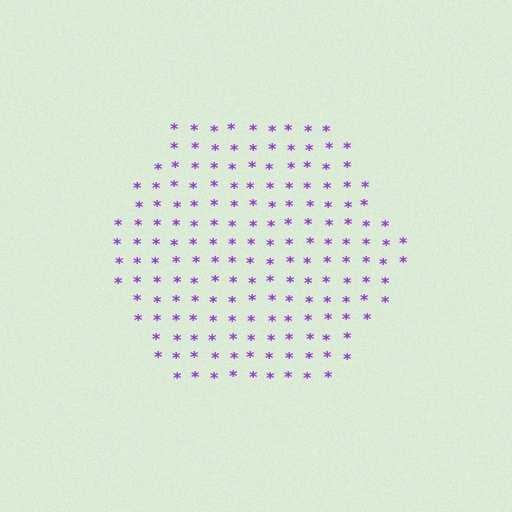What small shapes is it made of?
It is made of small asterisks.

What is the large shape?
The large shape is a hexagon.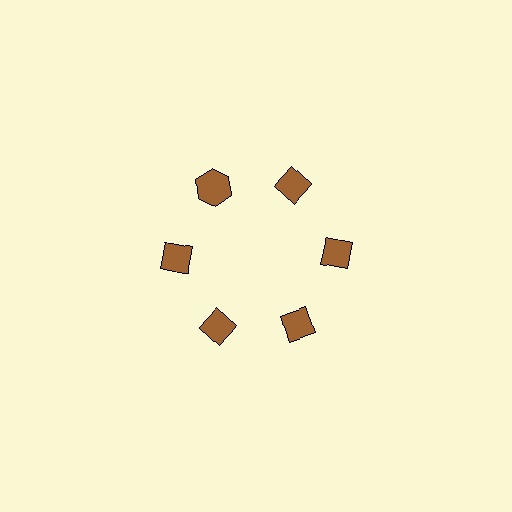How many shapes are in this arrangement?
There are 6 shapes arranged in a ring pattern.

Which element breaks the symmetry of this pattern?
The brown hexagon at roughly the 11 o'clock position breaks the symmetry. All other shapes are brown diamonds.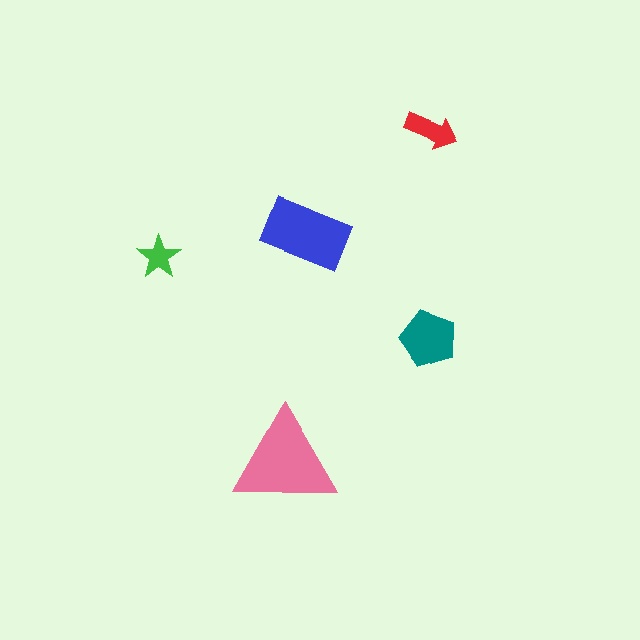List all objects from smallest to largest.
The green star, the red arrow, the teal pentagon, the blue rectangle, the pink triangle.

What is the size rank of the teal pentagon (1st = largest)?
3rd.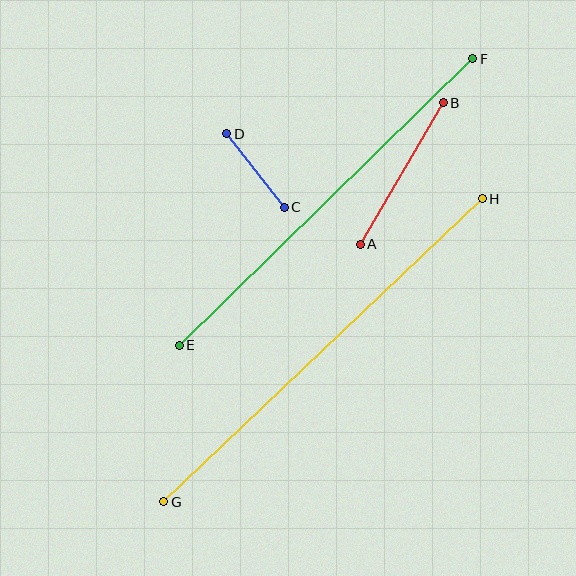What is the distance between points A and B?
The distance is approximately 164 pixels.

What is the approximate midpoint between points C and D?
The midpoint is at approximately (255, 170) pixels.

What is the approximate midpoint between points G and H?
The midpoint is at approximately (323, 350) pixels.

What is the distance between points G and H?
The distance is approximately 439 pixels.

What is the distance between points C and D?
The distance is approximately 93 pixels.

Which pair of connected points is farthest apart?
Points G and H are farthest apart.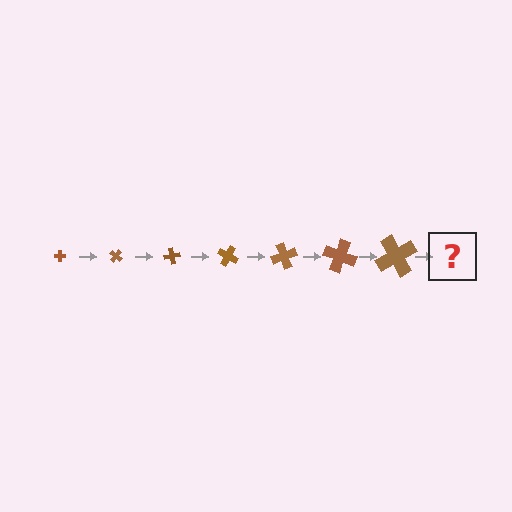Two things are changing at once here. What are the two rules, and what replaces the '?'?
The two rules are that the cross grows larger each step and it rotates 40 degrees each step. The '?' should be a cross, larger than the previous one and rotated 280 degrees from the start.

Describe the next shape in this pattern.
It should be a cross, larger than the previous one and rotated 280 degrees from the start.